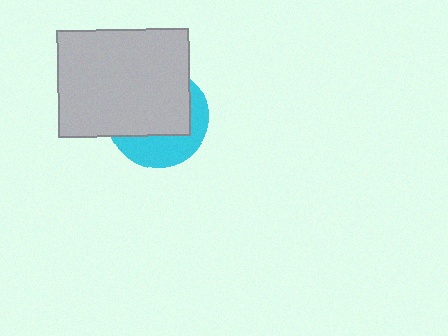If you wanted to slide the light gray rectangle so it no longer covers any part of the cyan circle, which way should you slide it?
Slide it toward the upper-left — that is the most direct way to separate the two shapes.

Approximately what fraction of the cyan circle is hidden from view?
Roughly 63% of the cyan circle is hidden behind the light gray rectangle.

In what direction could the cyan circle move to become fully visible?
The cyan circle could move toward the lower-right. That would shift it out from behind the light gray rectangle entirely.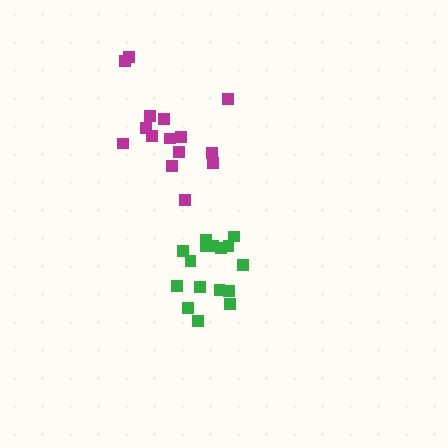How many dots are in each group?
Group 1: 16 dots, Group 2: 15 dots (31 total).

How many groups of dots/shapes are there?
There are 2 groups.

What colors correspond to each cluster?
The clusters are colored: green, magenta.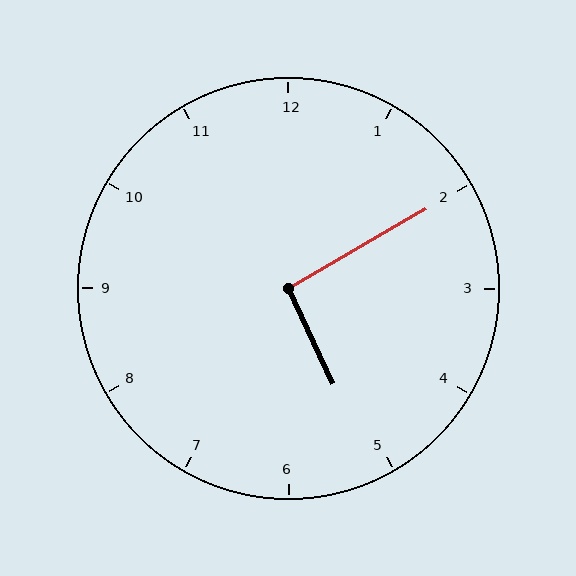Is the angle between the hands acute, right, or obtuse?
It is right.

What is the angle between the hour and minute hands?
Approximately 95 degrees.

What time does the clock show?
5:10.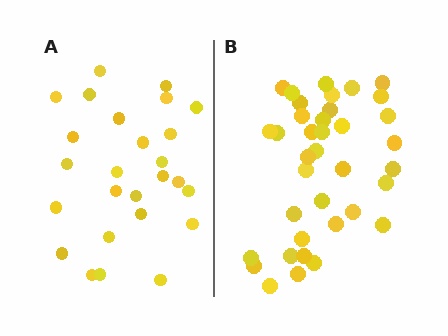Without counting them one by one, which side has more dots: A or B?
Region B (the right region) has more dots.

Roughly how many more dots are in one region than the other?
Region B has roughly 12 or so more dots than region A.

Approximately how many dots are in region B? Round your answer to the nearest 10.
About 40 dots. (The exact count is 37, which rounds to 40.)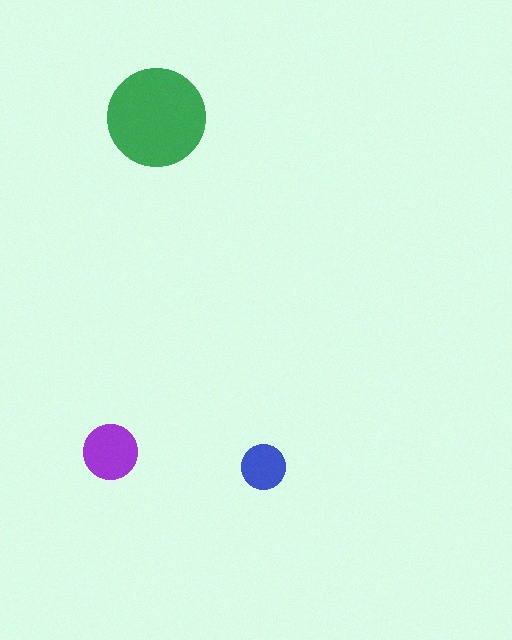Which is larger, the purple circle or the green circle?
The green one.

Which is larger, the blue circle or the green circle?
The green one.